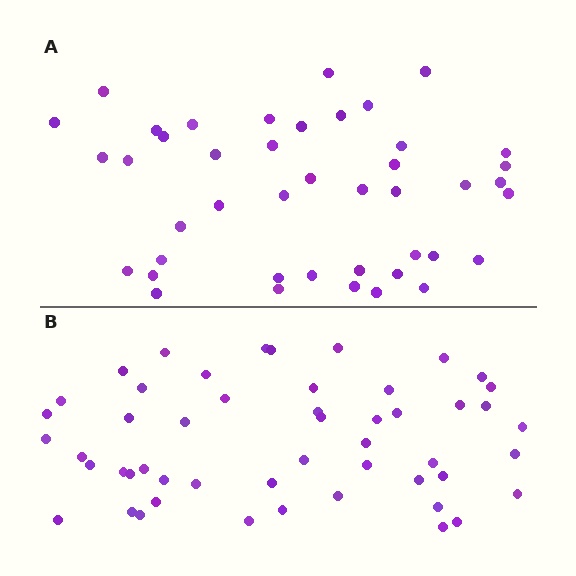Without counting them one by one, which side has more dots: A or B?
Region B (the bottom region) has more dots.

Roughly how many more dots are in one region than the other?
Region B has roughly 8 or so more dots than region A.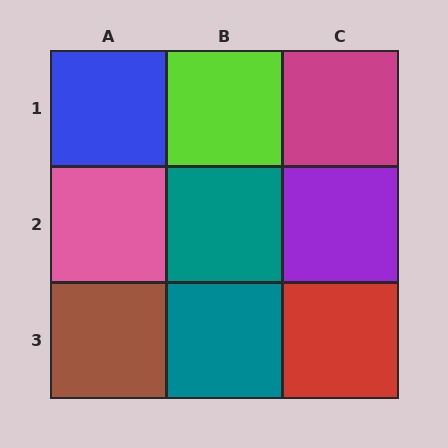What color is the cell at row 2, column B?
Teal.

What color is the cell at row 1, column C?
Magenta.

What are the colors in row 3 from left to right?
Brown, teal, red.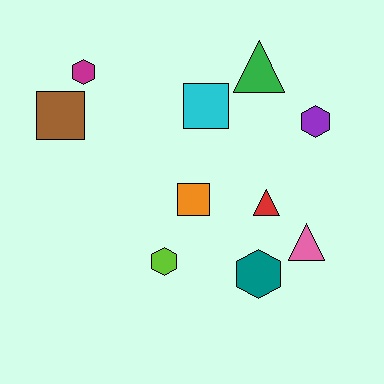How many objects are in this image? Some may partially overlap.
There are 10 objects.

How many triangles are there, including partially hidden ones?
There are 3 triangles.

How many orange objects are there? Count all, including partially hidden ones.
There is 1 orange object.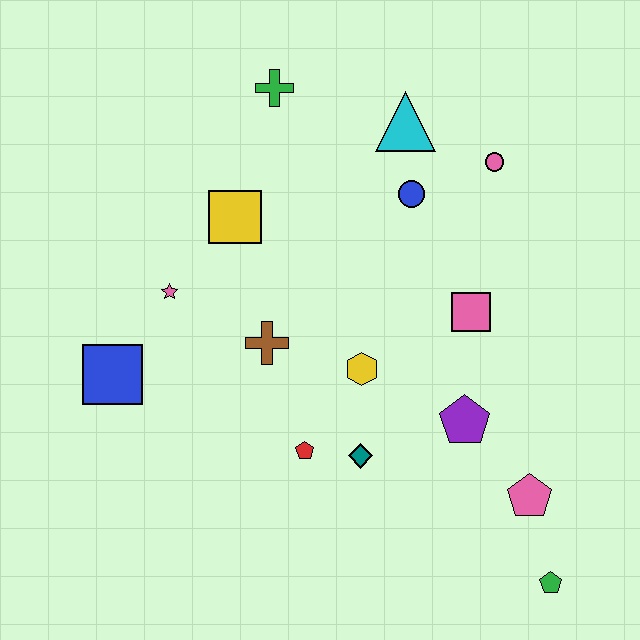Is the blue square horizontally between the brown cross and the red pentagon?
No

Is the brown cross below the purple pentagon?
No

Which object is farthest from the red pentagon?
The green cross is farthest from the red pentagon.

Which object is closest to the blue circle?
The cyan triangle is closest to the blue circle.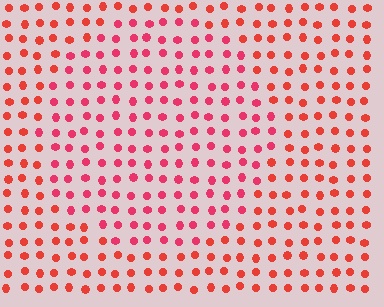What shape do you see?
I see a circle.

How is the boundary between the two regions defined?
The boundary is defined purely by a slight shift in hue (about 21 degrees). Spacing, size, and orientation are identical on both sides.